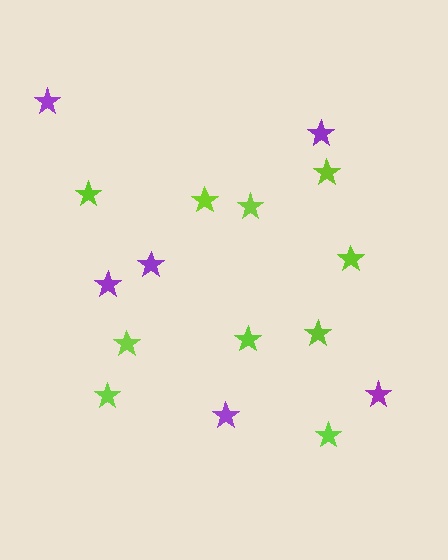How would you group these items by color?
There are 2 groups: one group of purple stars (6) and one group of lime stars (10).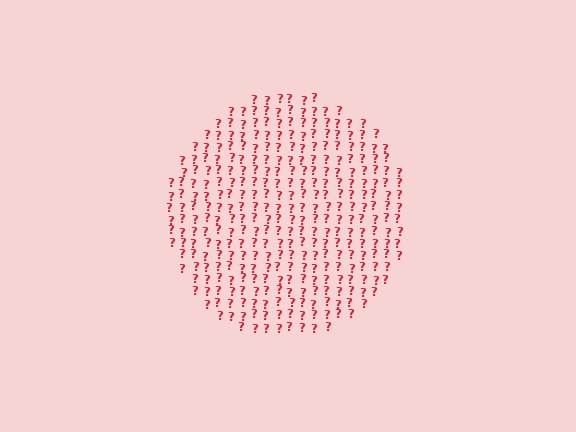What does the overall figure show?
The overall figure shows a circle.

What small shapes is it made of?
It is made of small question marks.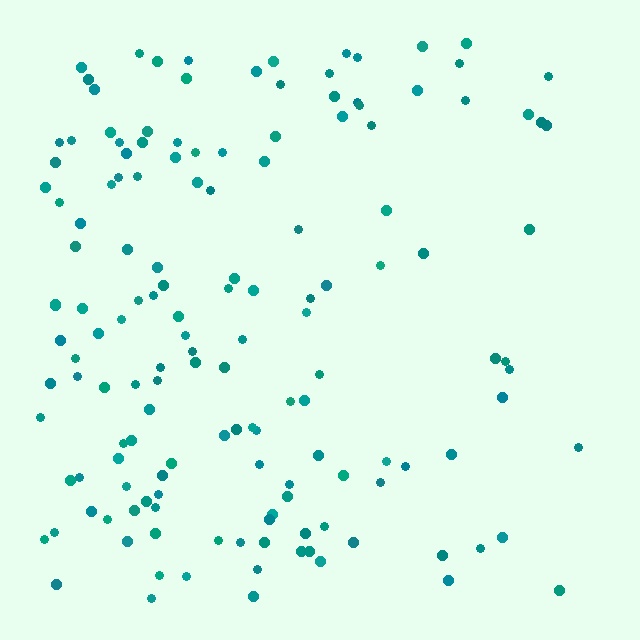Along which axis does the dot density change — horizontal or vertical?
Horizontal.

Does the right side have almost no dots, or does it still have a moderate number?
Still a moderate number, just noticeably fewer than the left.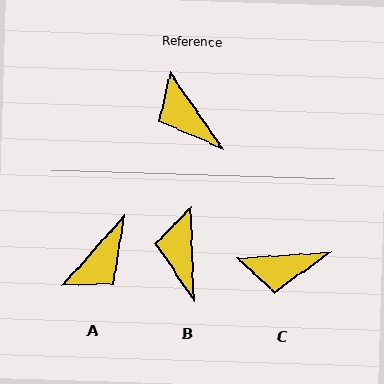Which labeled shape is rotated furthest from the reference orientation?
A, about 105 degrees away.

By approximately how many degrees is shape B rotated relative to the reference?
Approximately 32 degrees clockwise.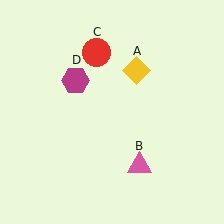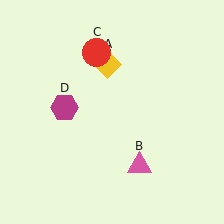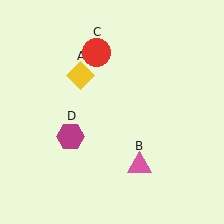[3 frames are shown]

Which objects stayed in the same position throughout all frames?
Pink triangle (object B) and red circle (object C) remained stationary.